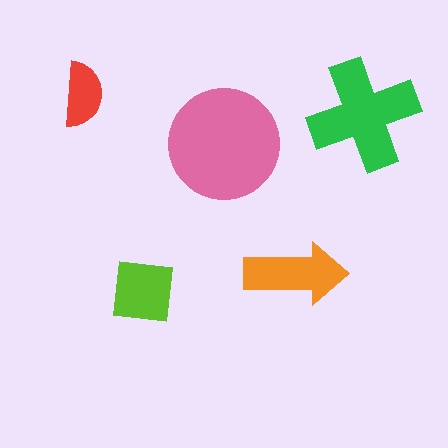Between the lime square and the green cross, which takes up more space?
The green cross.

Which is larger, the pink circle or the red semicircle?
The pink circle.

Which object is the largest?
The pink circle.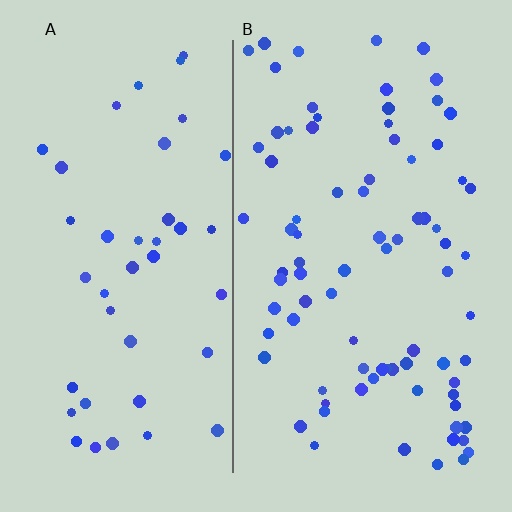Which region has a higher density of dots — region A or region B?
B (the right).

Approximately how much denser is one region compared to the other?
Approximately 1.9× — region B over region A.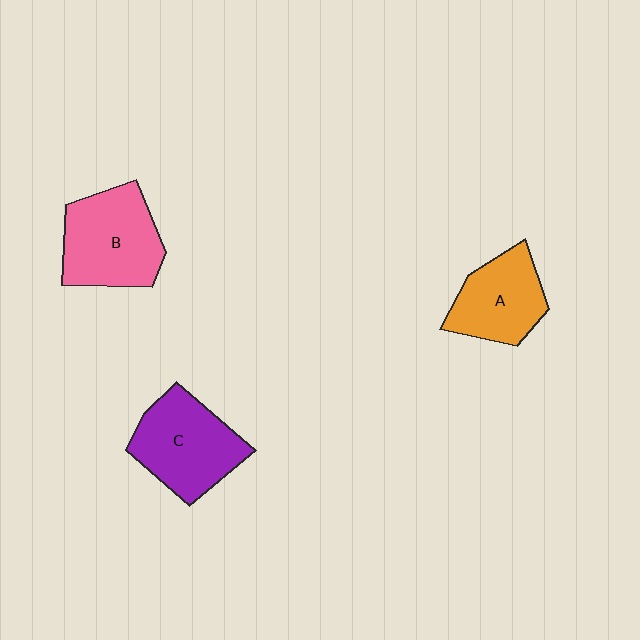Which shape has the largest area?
Shape B (pink).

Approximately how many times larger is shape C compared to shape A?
Approximately 1.2 times.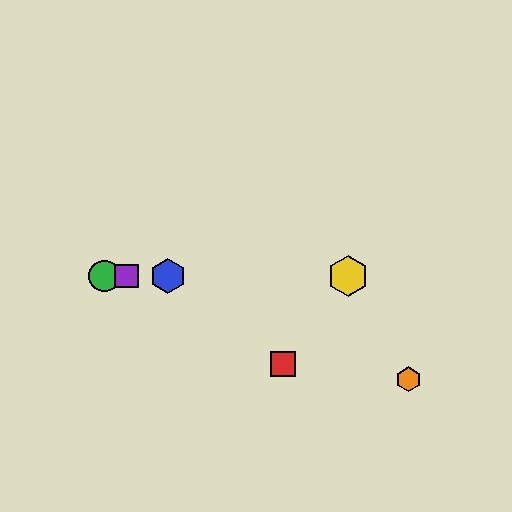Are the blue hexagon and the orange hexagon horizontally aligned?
No, the blue hexagon is at y≈276 and the orange hexagon is at y≈379.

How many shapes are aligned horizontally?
4 shapes (the blue hexagon, the green circle, the yellow hexagon, the purple square) are aligned horizontally.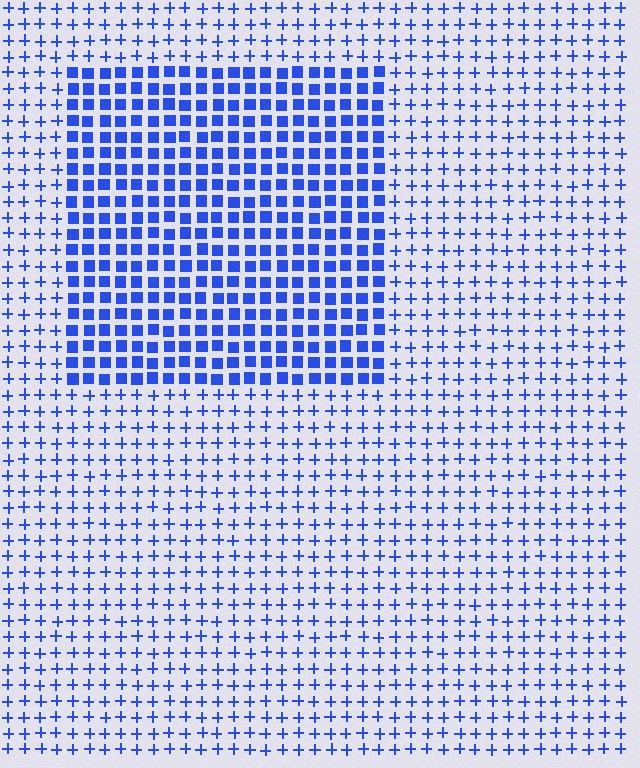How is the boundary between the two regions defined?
The boundary is defined by a change in element shape: squares inside vs. plus signs outside. All elements share the same color and spacing.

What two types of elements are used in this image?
The image uses squares inside the rectangle region and plus signs outside it.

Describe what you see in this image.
The image is filled with small blue elements arranged in a uniform grid. A rectangle-shaped region contains squares, while the surrounding area contains plus signs. The boundary is defined purely by the change in element shape.